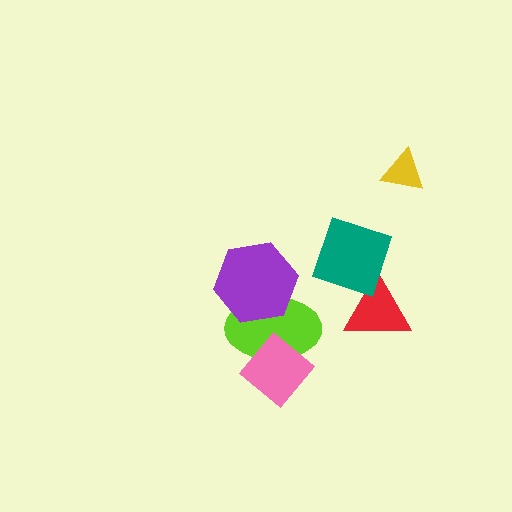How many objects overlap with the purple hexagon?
1 object overlaps with the purple hexagon.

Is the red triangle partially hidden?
Yes, it is partially covered by another shape.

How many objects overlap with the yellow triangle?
0 objects overlap with the yellow triangle.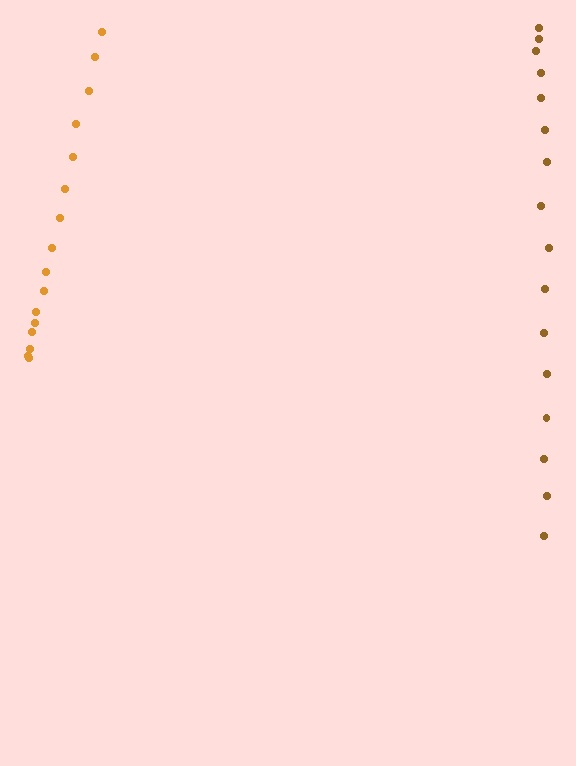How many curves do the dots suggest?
There are 2 distinct paths.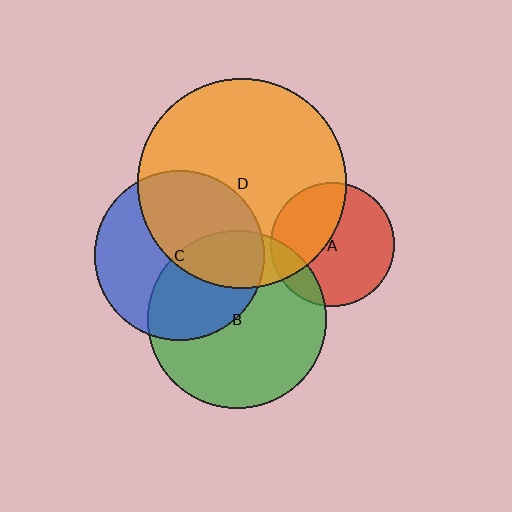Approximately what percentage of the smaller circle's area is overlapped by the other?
Approximately 40%.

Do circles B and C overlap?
Yes.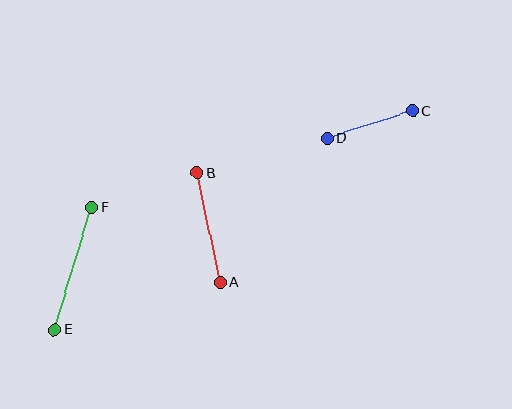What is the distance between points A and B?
The distance is approximately 112 pixels.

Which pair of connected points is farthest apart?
Points E and F are farthest apart.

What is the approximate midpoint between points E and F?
The midpoint is at approximately (73, 268) pixels.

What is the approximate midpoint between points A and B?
The midpoint is at approximately (209, 228) pixels.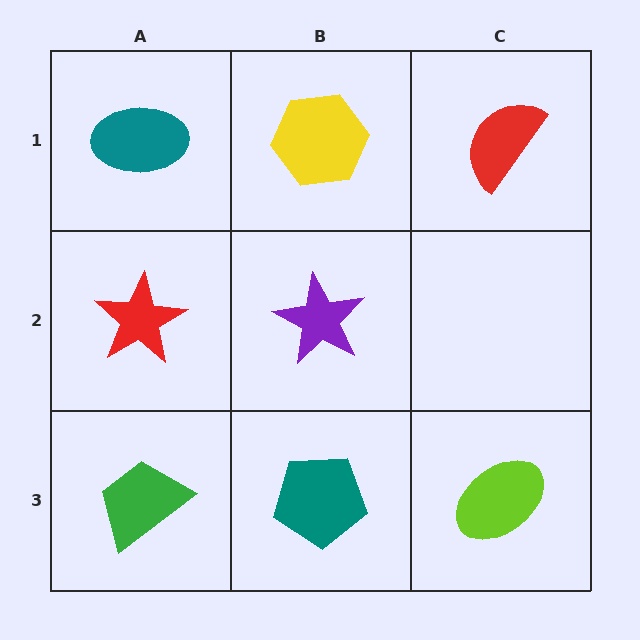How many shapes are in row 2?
2 shapes.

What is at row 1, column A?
A teal ellipse.